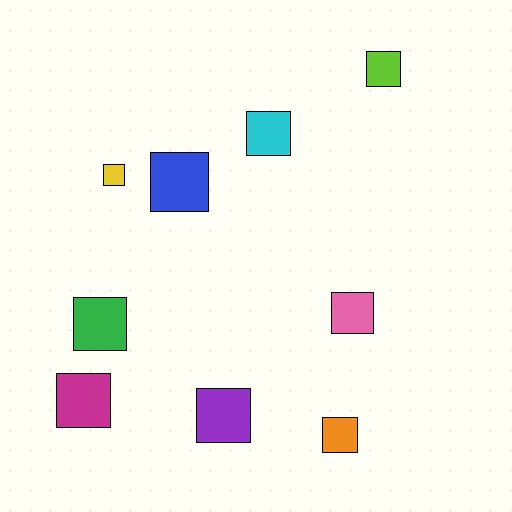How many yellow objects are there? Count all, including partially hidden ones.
There is 1 yellow object.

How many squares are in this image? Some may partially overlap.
There are 9 squares.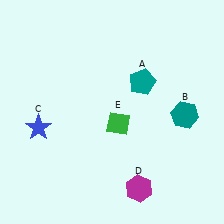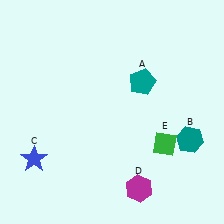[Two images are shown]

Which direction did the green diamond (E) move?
The green diamond (E) moved right.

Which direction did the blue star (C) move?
The blue star (C) moved down.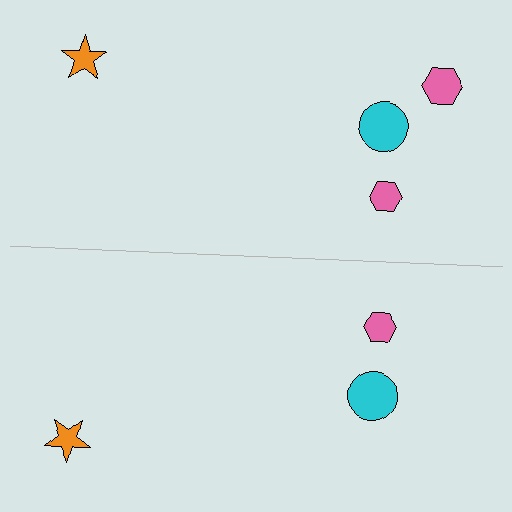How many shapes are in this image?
There are 7 shapes in this image.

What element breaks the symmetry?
A pink hexagon is missing from the bottom side.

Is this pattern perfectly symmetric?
No, the pattern is not perfectly symmetric. A pink hexagon is missing from the bottom side.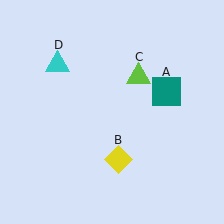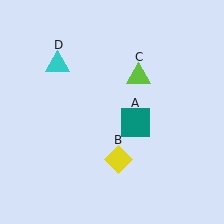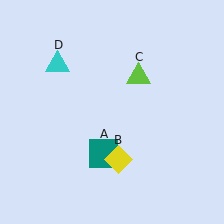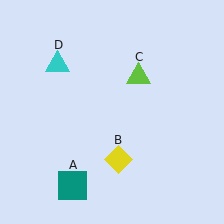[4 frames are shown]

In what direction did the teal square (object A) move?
The teal square (object A) moved down and to the left.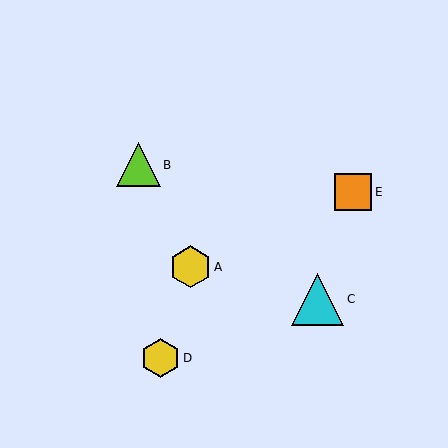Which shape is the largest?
The cyan triangle (labeled C) is the largest.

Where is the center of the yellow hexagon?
The center of the yellow hexagon is at (160, 358).